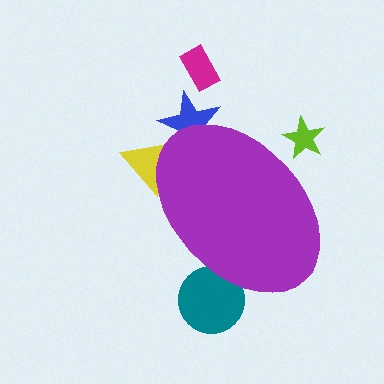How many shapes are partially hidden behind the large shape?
4 shapes are partially hidden.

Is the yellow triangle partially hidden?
Yes, the yellow triangle is partially hidden behind the purple ellipse.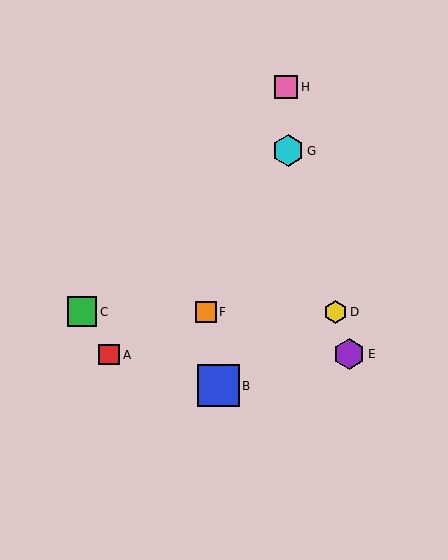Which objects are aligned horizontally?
Objects C, D, F are aligned horizontally.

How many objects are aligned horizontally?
3 objects (C, D, F) are aligned horizontally.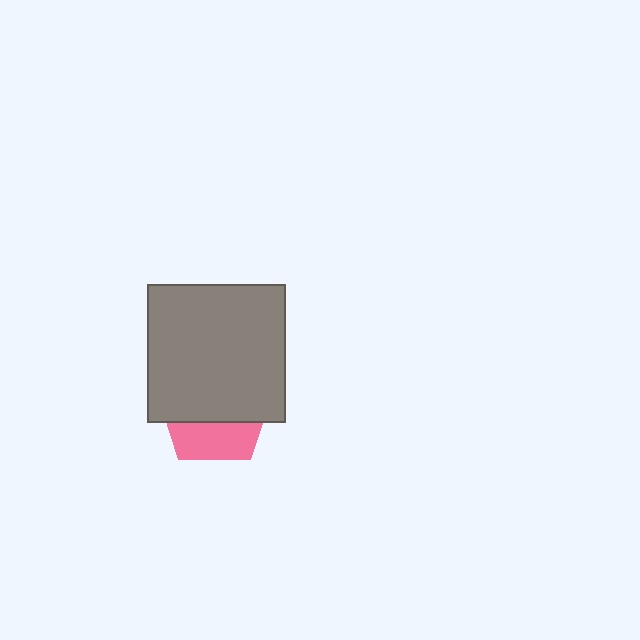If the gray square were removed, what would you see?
You would see the complete pink pentagon.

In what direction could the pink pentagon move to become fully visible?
The pink pentagon could move down. That would shift it out from behind the gray square entirely.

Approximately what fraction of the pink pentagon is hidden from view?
Roughly 67% of the pink pentagon is hidden behind the gray square.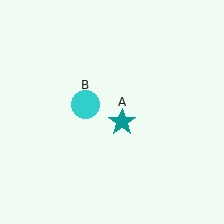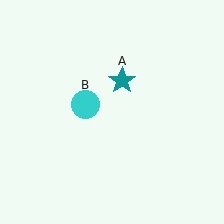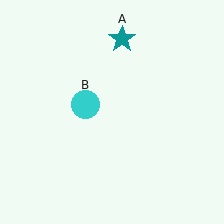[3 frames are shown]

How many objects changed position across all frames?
1 object changed position: teal star (object A).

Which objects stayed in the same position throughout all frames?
Cyan circle (object B) remained stationary.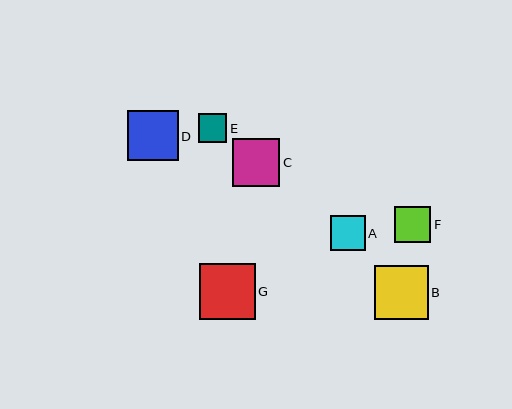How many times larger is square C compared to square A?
Square C is approximately 1.4 times the size of square A.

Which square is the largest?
Square G is the largest with a size of approximately 56 pixels.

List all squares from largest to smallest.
From largest to smallest: G, B, D, C, F, A, E.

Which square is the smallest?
Square E is the smallest with a size of approximately 28 pixels.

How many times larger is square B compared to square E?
Square B is approximately 1.9 times the size of square E.